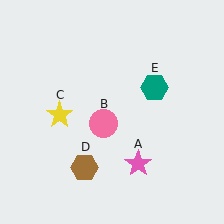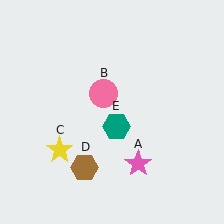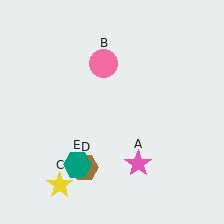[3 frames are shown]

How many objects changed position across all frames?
3 objects changed position: pink circle (object B), yellow star (object C), teal hexagon (object E).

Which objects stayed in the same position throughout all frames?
Pink star (object A) and brown hexagon (object D) remained stationary.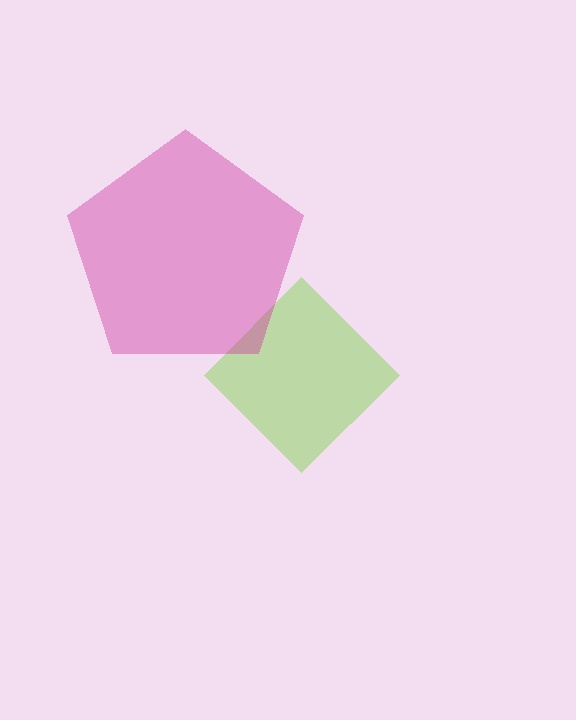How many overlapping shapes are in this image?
There are 2 overlapping shapes in the image.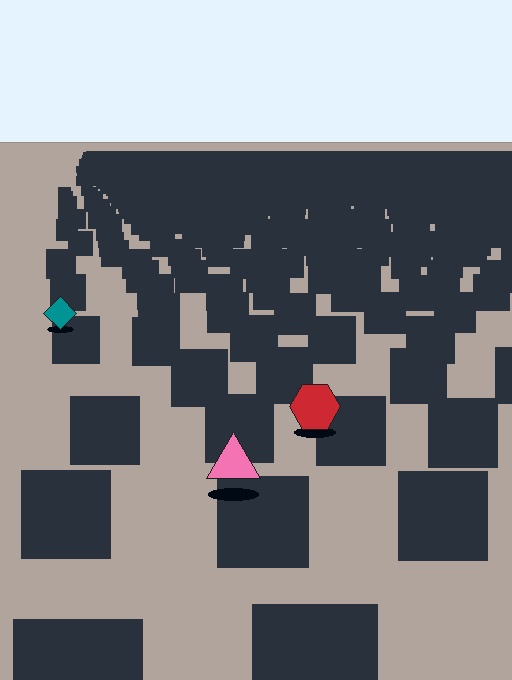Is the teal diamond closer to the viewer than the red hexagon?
No. The red hexagon is closer — you can tell from the texture gradient: the ground texture is coarser near it.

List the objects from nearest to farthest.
From nearest to farthest: the pink triangle, the red hexagon, the teal diamond.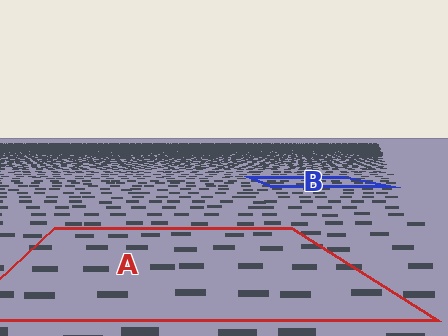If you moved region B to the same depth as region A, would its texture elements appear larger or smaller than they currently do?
They would appear larger. At a closer depth, the same texture elements are projected at a bigger on-screen size.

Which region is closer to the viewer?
Region A is closer. The texture elements there are larger and more spread out.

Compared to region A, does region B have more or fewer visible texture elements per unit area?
Region B has more texture elements per unit area — they are packed more densely because it is farther away.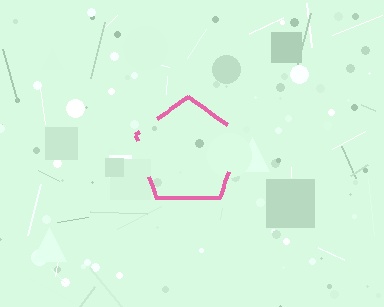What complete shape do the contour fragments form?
The contour fragments form a pentagon.